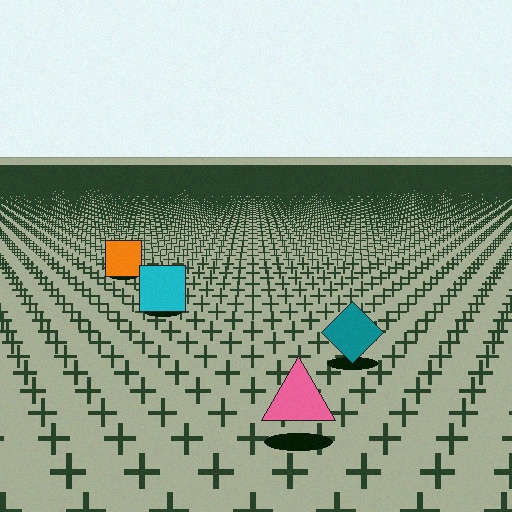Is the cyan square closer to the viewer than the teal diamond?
No. The teal diamond is closer — you can tell from the texture gradient: the ground texture is coarser near it.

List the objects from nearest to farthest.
From nearest to farthest: the pink triangle, the teal diamond, the cyan square, the orange square.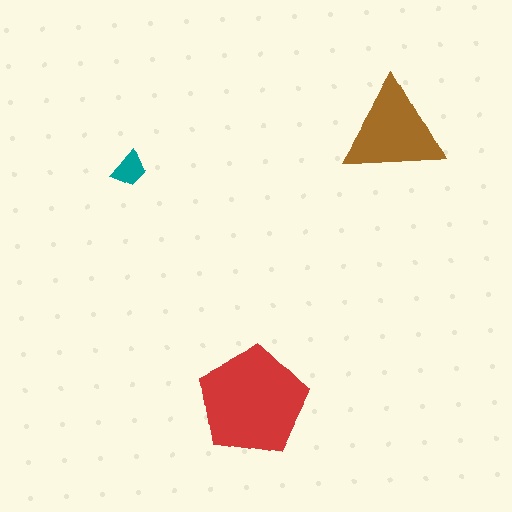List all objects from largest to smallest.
The red pentagon, the brown triangle, the teal trapezoid.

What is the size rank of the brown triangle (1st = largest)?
2nd.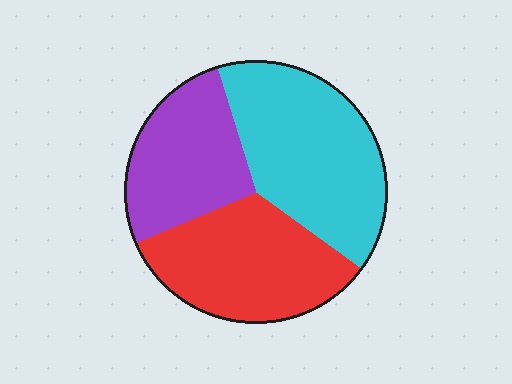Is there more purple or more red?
Red.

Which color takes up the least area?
Purple, at roughly 25%.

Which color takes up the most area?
Cyan, at roughly 40%.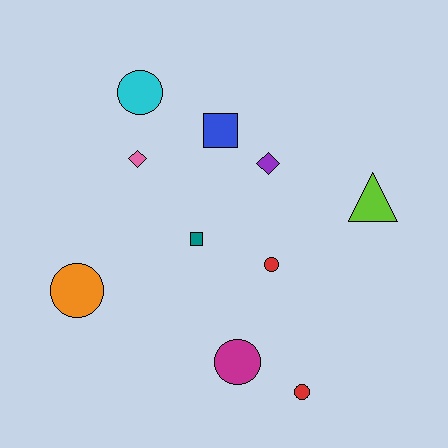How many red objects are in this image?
There are 2 red objects.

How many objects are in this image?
There are 10 objects.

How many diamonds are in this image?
There are 2 diamonds.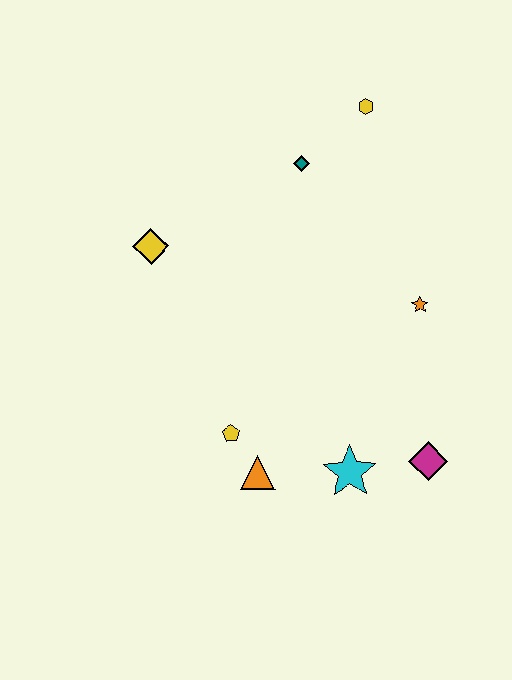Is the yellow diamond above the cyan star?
Yes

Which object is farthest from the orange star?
The yellow diamond is farthest from the orange star.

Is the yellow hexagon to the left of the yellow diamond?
No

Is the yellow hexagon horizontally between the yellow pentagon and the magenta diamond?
Yes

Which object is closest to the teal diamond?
The yellow hexagon is closest to the teal diamond.